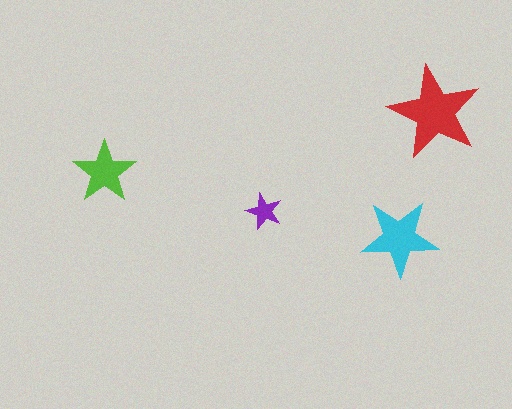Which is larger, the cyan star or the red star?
The red one.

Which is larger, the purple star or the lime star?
The lime one.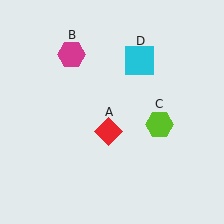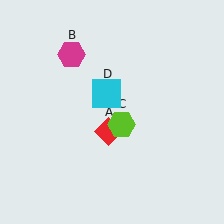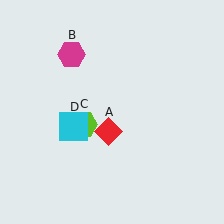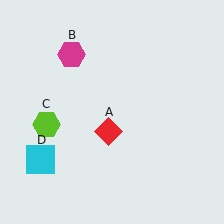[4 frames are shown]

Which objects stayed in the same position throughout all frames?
Red diamond (object A) and magenta hexagon (object B) remained stationary.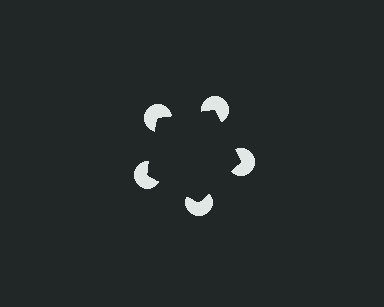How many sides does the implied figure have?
5 sides.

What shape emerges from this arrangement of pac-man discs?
An illusory pentagon — its edges are inferred from the aligned wedge cuts in the pac-man discs, not physically drawn.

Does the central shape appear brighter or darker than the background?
It typically appears slightly darker than the background, even though no actual brightness change is drawn.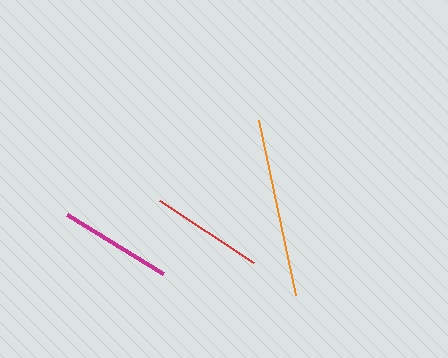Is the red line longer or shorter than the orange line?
The orange line is longer than the red line.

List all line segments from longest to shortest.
From longest to shortest: orange, magenta, red.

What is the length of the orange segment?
The orange segment is approximately 179 pixels long.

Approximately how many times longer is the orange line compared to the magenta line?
The orange line is approximately 1.6 times the length of the magenta line.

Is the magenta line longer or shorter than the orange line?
The orange line is longer than the magenta line.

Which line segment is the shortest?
The red line is the shortest at approximately 113 pixels.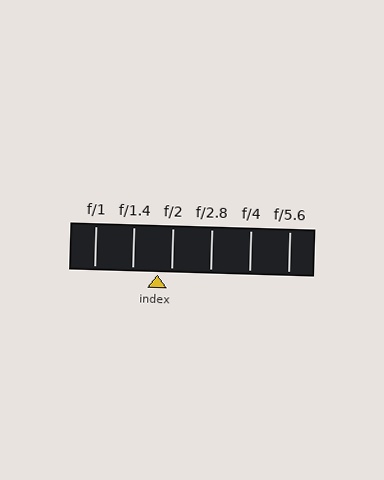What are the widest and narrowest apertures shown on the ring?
The widest aperture shown is f/1 and the narrowest is f/5.6.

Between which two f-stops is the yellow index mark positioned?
The index mark is between f/1.4 and f/2.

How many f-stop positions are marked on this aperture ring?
There are 6 f-stop positions marked.